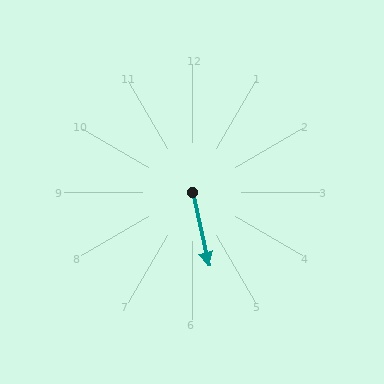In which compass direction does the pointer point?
South.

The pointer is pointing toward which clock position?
Roughly 6 o'clock.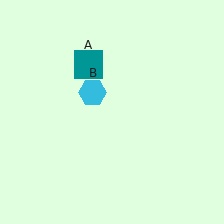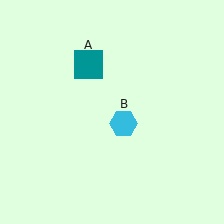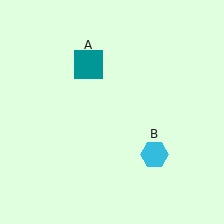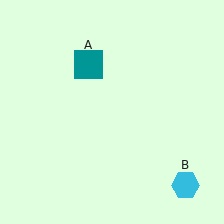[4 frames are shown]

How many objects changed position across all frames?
1 object changed position: cyan hexagon (object B).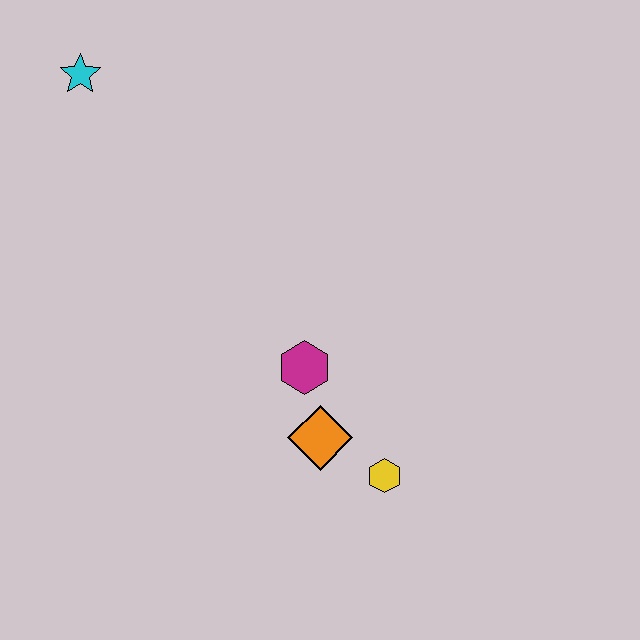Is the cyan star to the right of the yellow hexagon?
No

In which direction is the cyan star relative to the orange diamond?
The cyan star is above the orange diamond.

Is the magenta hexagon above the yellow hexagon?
Yes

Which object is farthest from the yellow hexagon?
The cyan star is farthest from the yellow hexagon.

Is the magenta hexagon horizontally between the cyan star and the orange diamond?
Yes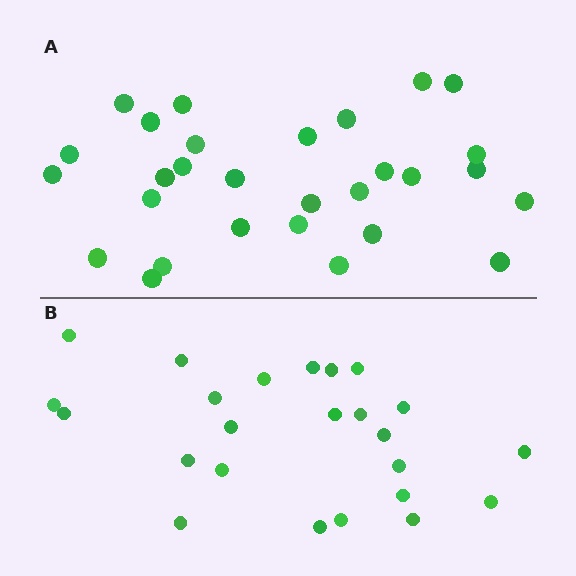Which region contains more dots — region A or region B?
Region A (the top region) has more dots.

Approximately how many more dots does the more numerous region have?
Region A has about 5 more dots than region B.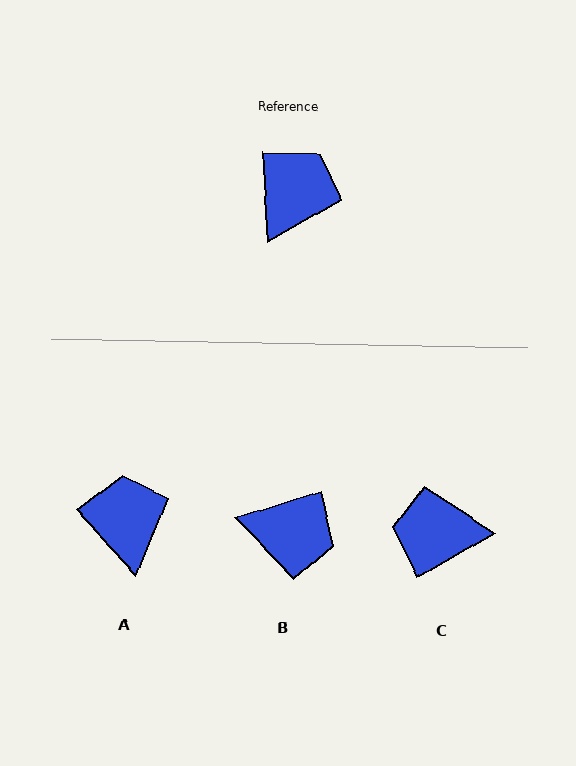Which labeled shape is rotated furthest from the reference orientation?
C, about 117 degrees away.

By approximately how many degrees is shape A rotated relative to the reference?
Approximately 39 degrees counter-clockwise.